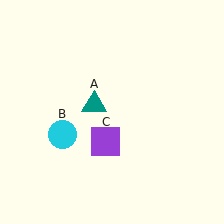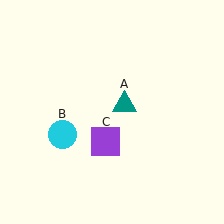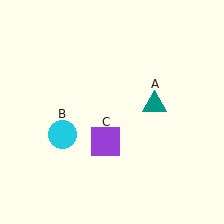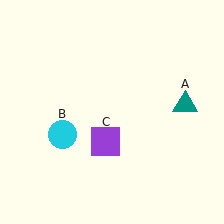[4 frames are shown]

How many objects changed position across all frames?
1 object changed position: teal triangle (object A).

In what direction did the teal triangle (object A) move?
The teal triangle (object A) moved right.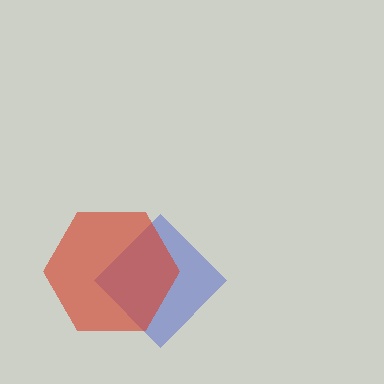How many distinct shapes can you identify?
There are 2 distinct shapes: a blue diamond, a red hexagon.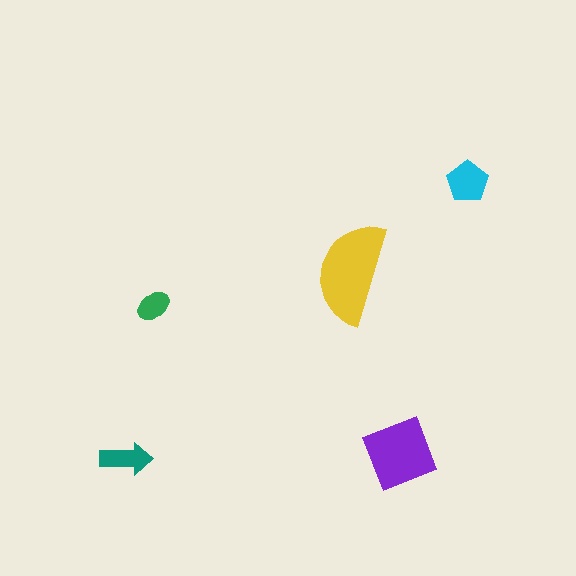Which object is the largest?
The yellow semicircle.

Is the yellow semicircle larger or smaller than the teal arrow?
Larger.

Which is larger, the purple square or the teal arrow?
The purple square.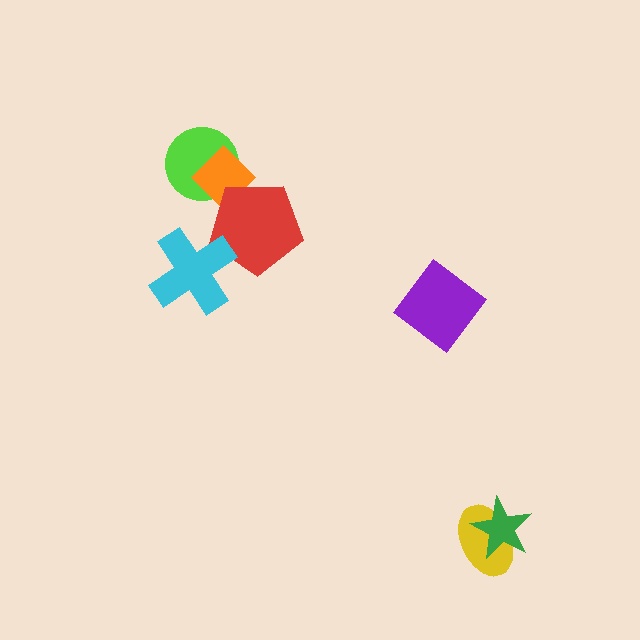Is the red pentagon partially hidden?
Yes, it is partially covered by another shape.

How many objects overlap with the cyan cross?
1 object overlaps with the cyan cross.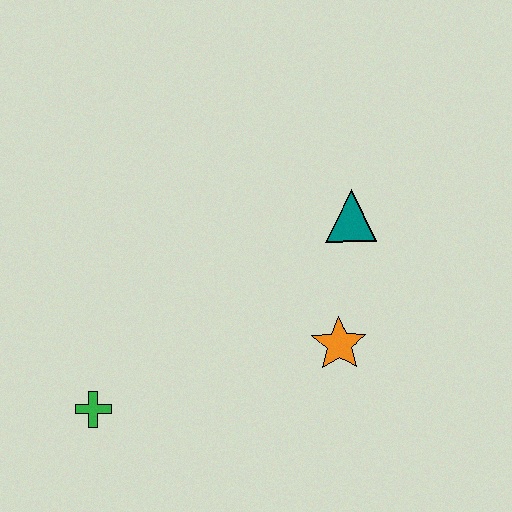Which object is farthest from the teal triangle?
The green cross is farthest from the teal triangle.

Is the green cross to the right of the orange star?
No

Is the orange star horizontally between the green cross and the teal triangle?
Yes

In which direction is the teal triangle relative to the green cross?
The teal triangle is to the right of the green cross.